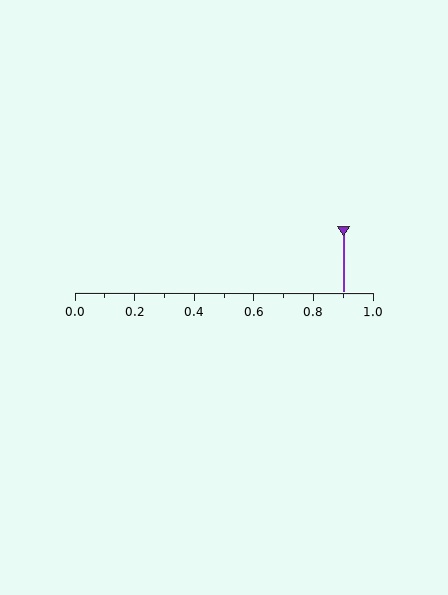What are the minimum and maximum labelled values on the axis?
The axis runs from 0.0 to 1.0.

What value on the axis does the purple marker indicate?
The marker indicates approximately 0.9.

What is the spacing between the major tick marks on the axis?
The major ticks are spaced 0.2 apart.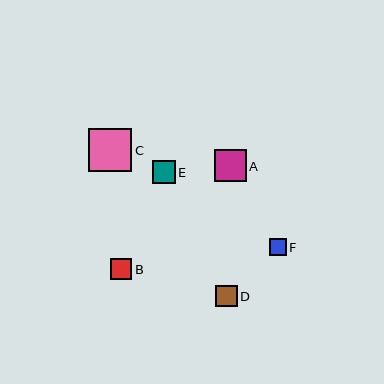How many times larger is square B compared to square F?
Square B is approximately 1.2 times the size of square F.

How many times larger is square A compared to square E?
Square A is approximately 1.4 times the size of square E.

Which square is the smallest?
Square F is the smallest with a size of approximately 17 pixels.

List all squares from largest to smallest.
From largest to smallest: C, A, E, D, B, F.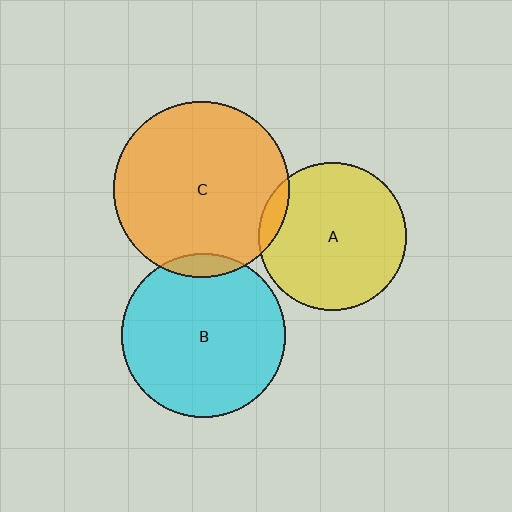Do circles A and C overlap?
Yes.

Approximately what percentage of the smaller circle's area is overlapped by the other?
Approximately 5%.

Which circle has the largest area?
Circle C (orange).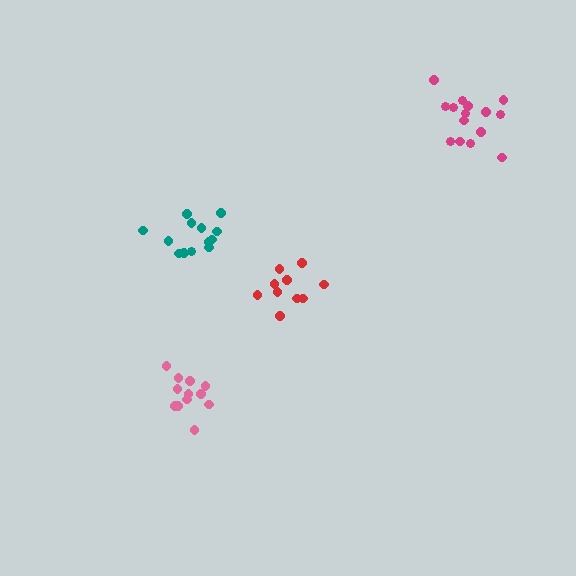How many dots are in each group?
Group 1: 10 dots, Group 2: 12 dots, Group 3: 13 dots, Group 4: 15 dots (50 total).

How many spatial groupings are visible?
There are 4 spatial groupings.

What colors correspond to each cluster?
The clusters are colored: red, pink, teal, magenta.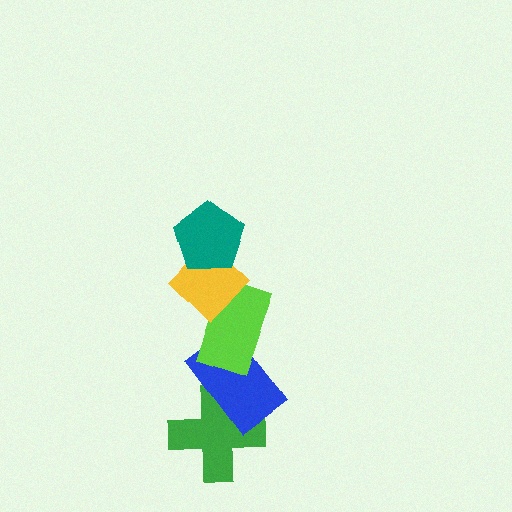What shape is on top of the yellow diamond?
The teal pentagon is on top of the yellow diamond.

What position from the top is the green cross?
The green cross is 5th from the top.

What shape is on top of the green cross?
The blue rectangle is on top of the green cross.